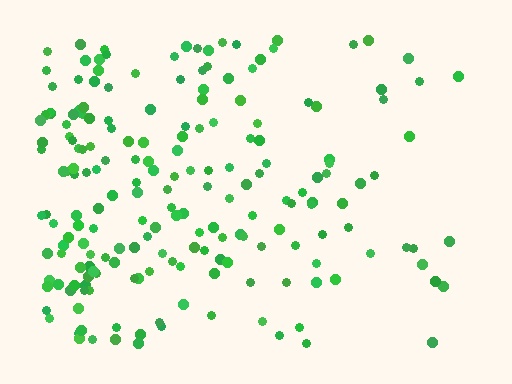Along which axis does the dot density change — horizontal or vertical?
Horizontal.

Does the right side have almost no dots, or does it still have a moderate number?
Still a moderate number, just noticeably fewer than the left.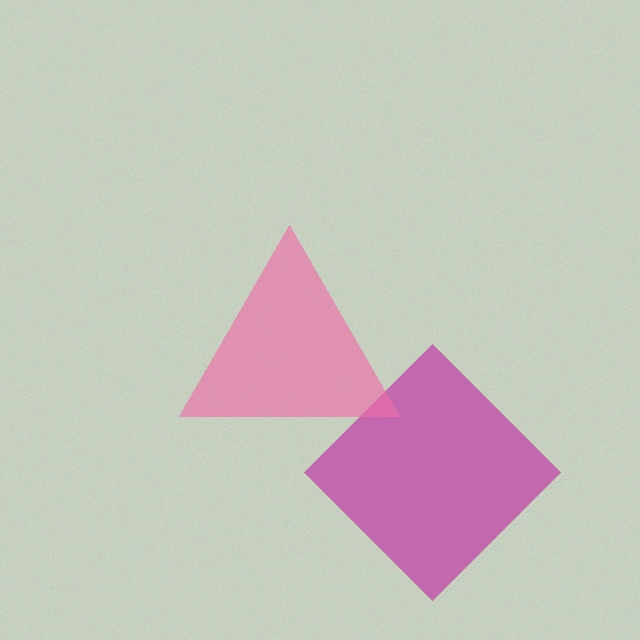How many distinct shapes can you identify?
There are 2 distinct shapes: a magenta diamond, a pink triangle.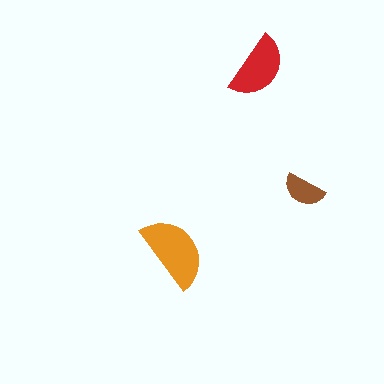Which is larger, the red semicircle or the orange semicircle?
The orange one.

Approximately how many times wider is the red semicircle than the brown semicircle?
About 1.5 times wider.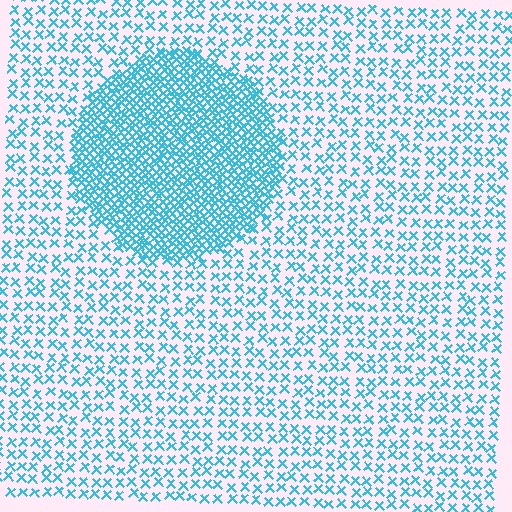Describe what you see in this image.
The image contains small cyan elements arranged at two different densities. A circle-shaped region is visible where the elements are more densely packed than the surrounding area.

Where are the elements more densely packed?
The elements are more densely packed inside the circle boundary.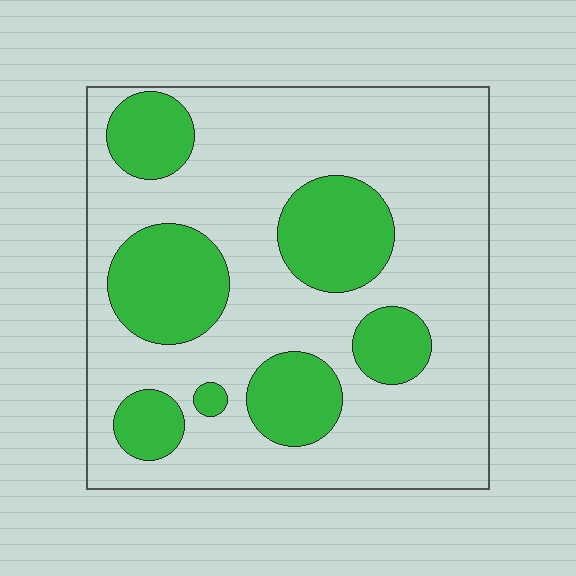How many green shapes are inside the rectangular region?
7.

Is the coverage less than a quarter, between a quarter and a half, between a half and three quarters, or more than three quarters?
Between a quarter and a half.